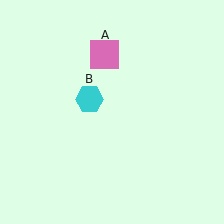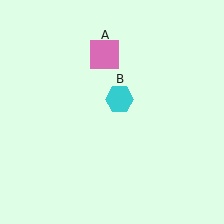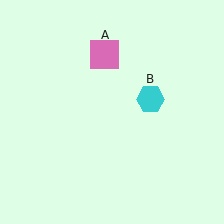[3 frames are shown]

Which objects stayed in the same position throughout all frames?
Pink square (object A) remained stationary.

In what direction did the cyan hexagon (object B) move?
The cyan hexagon (object B) moved right.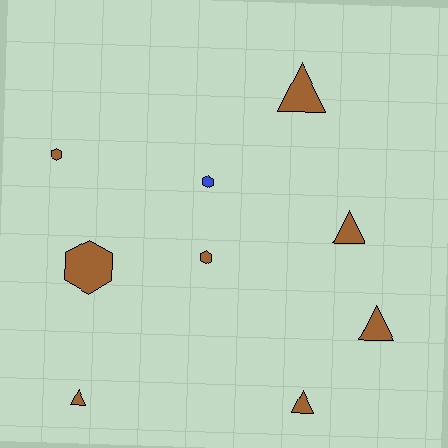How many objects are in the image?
There are 9 objects.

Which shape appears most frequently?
Triangle, with 5 objects.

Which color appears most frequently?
Brown, with 8 objects.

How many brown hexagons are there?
There are 3 brown hexagons.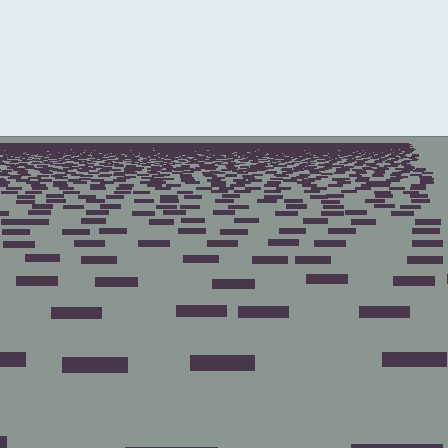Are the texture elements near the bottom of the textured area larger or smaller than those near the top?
Larger. Near the bottom, elements are closer to the viewer and appear at a bigger on-screen size.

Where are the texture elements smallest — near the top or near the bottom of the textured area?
Near the top.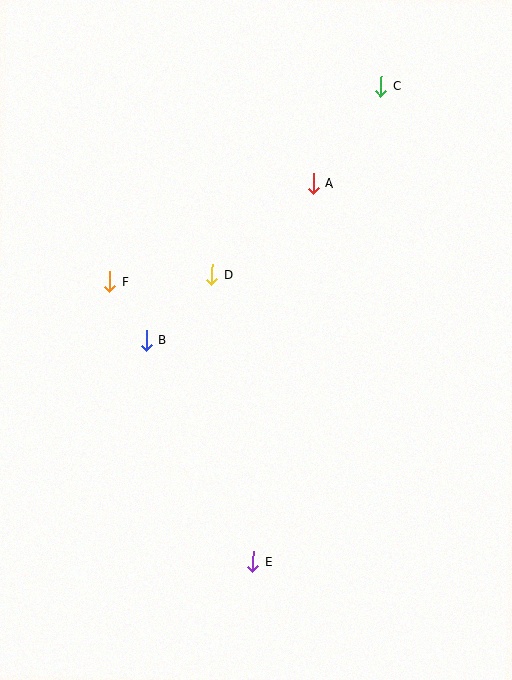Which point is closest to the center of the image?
Point D at (212, 275) is closest to the center.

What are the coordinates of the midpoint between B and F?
The midpoint between B and F is at (128, 311).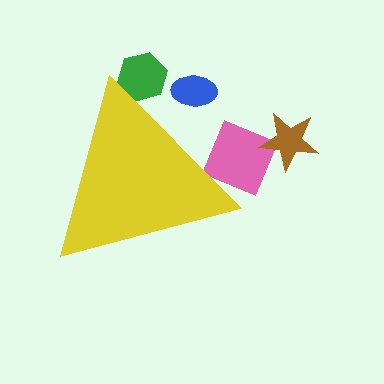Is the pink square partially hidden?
Yes, the pink square is partially hidden behind the yellow triangle.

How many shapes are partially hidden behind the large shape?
3 shapes are partially hidden.